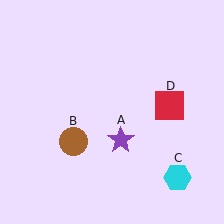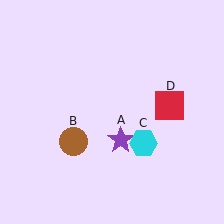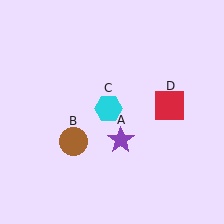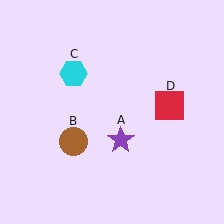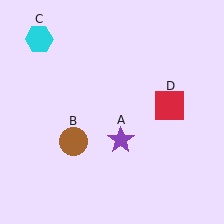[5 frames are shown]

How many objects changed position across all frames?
1 object changed position: cyan hexagon (object C).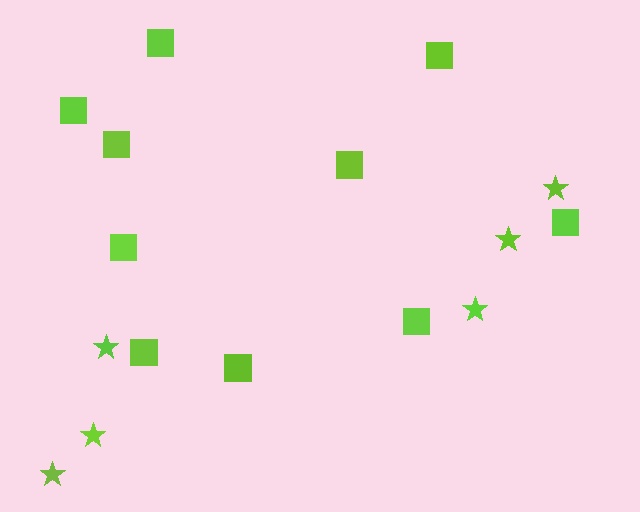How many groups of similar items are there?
There are 2 groups: one group of squares (10) and one group of stars (6).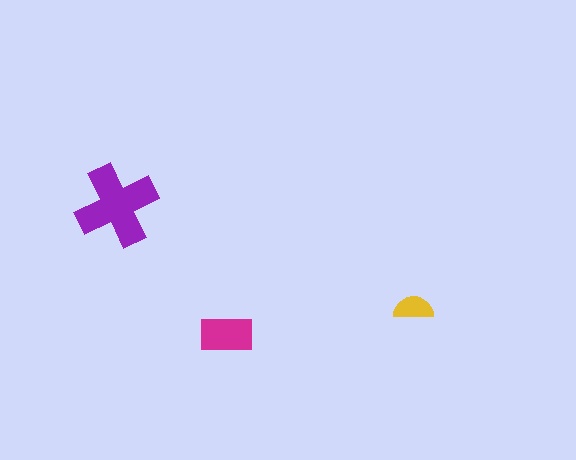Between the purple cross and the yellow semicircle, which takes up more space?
The purple cross.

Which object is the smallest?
The yellow semicircle.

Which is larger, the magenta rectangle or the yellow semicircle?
The magenta rectangle.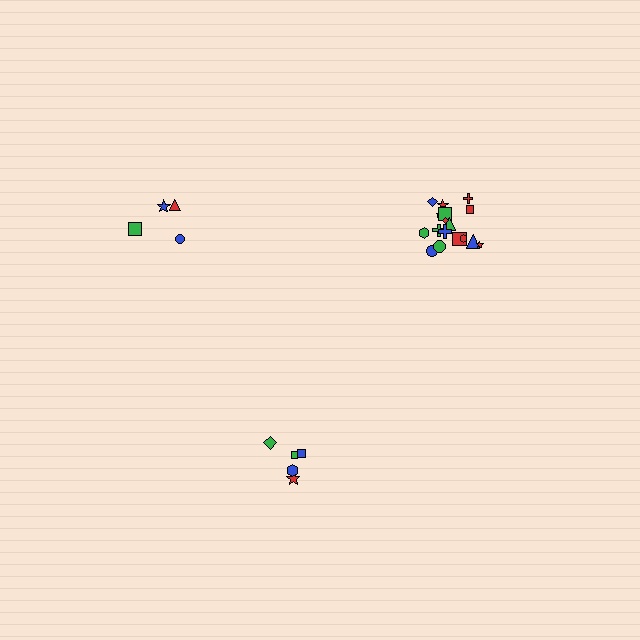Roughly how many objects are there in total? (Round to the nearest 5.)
Roughly 25 objects in total.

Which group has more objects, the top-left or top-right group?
The top-right group.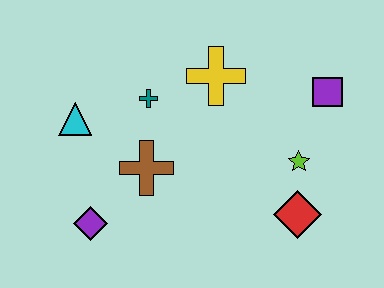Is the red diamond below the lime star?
Yes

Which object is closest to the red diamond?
The lime star is closest to the red diamond.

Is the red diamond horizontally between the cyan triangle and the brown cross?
No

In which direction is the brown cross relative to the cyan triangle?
The brown cross is to the right of the cyan triangle.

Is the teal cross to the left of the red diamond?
Yes